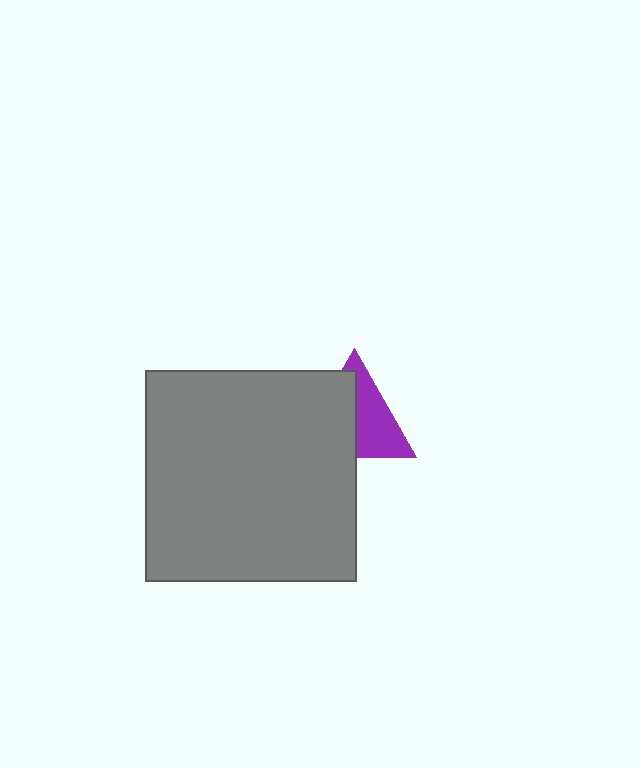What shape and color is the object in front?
The object in front is a gray square.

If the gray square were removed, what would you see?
You would see the complete purple triangle.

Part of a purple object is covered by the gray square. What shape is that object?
It is a triangle.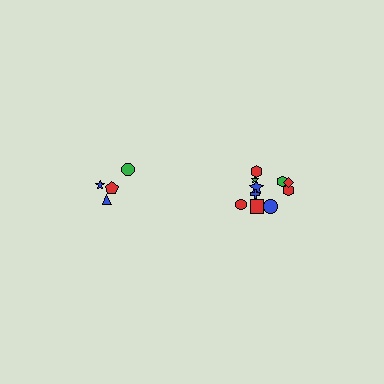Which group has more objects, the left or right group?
The right group.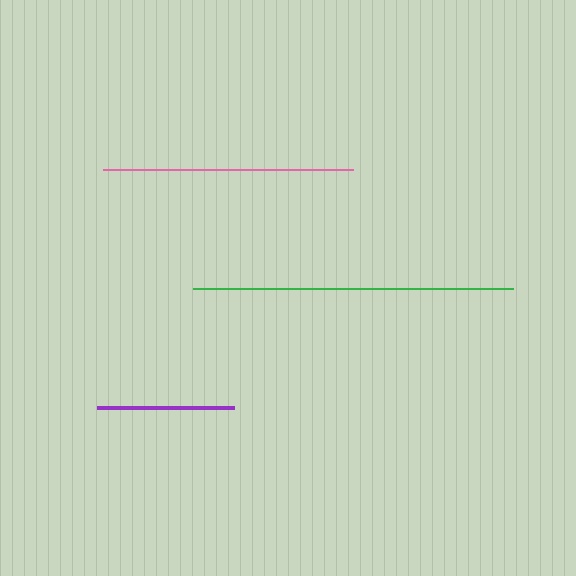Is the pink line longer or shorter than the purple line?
The pink line is longer than the purple line.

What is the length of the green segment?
The green segment is approximately 320 pixels long.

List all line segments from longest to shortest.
From longest to shortest: green, pink, purple.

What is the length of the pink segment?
The pink segment is approximately 250 pixels long.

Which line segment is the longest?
The green line is the longest at approximately 320 pixels.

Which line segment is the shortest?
The purple line is the shortest at approximately 137 pixels.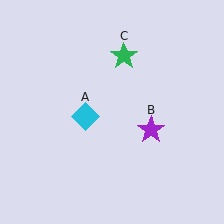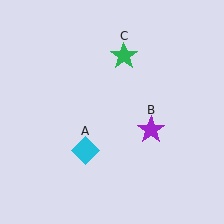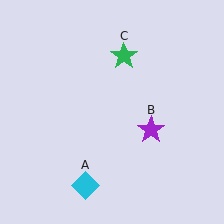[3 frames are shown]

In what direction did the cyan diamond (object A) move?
The cyan diamond (object A) moved down.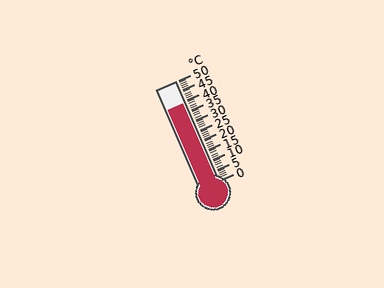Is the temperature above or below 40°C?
The temperature is below 40°C.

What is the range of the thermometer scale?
The thermometer scale ranges from 0°C to 50°C.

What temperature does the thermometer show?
The thermometer shows approximately 39°C.